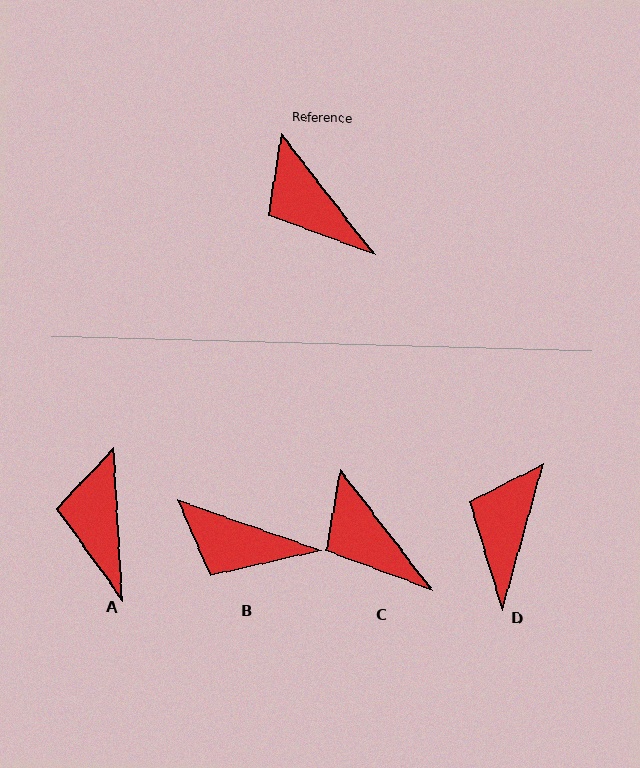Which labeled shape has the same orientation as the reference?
C.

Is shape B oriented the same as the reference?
No, it is off by about 33 degrees.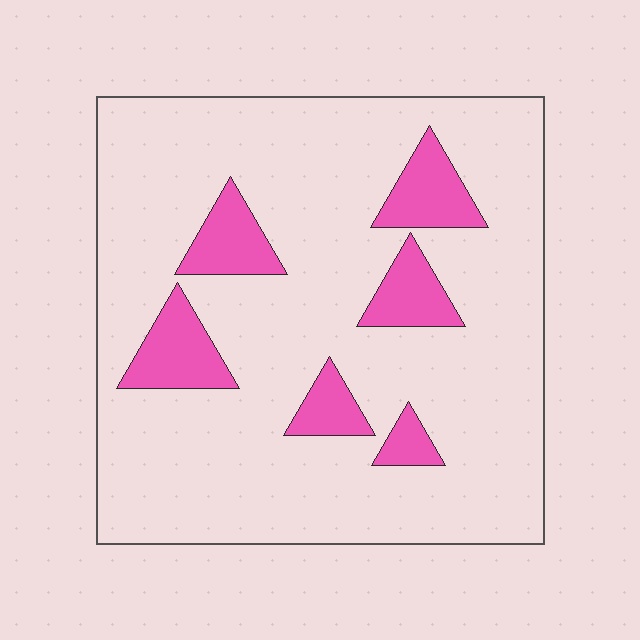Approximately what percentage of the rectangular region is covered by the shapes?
Approximately 15%.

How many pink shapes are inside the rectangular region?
6.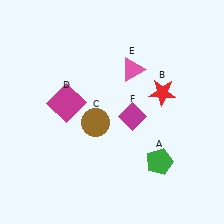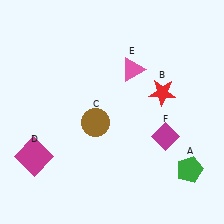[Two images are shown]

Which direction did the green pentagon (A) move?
The green pentagon (A) moved right.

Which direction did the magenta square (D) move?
The magenta square (D) moved down.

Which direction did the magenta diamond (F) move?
The magenta diamond (F) moved right.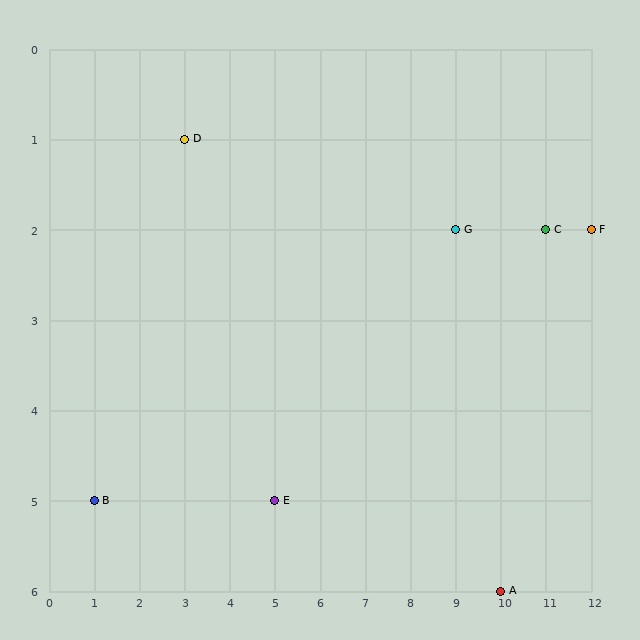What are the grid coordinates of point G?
Point G is at grid coordinates (9, 2).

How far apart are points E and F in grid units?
Points E and F are 7 columns and 3 rows apart (about 7.6 grid units diagonally).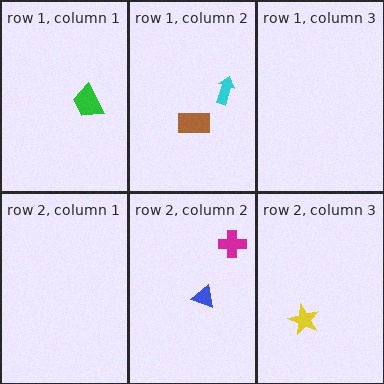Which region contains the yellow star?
The row 2, column 3 region.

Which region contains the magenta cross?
The row 2, column 2 region.